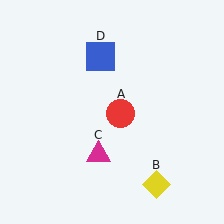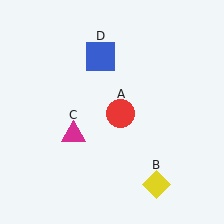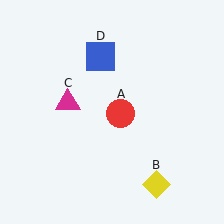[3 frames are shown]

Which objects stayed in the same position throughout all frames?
Red circle (object A) and yellow diamond (object B) and blue square (object D) remained stationary.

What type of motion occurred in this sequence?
The magenta triangle (object C) rotated clockwise around the center of the scene.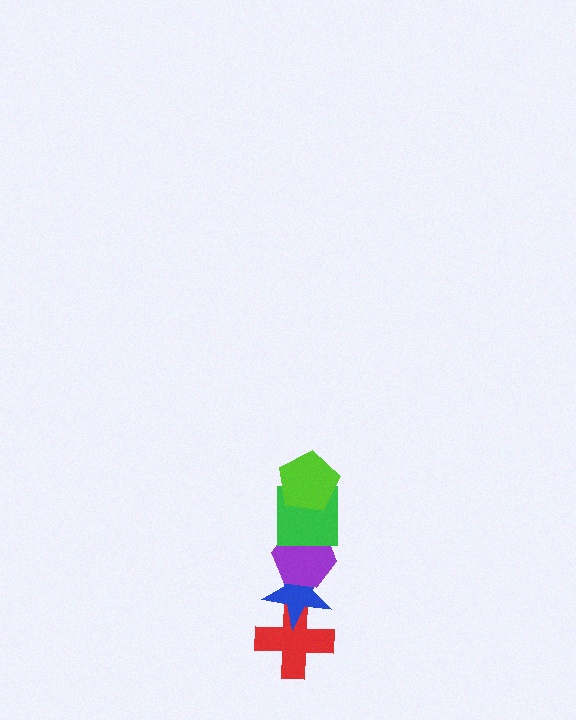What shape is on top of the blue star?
The purple hexagon is on top of the blue star.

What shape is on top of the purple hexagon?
The green square is on top of the purple hexagon.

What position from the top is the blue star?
The blue star is 4th from the top.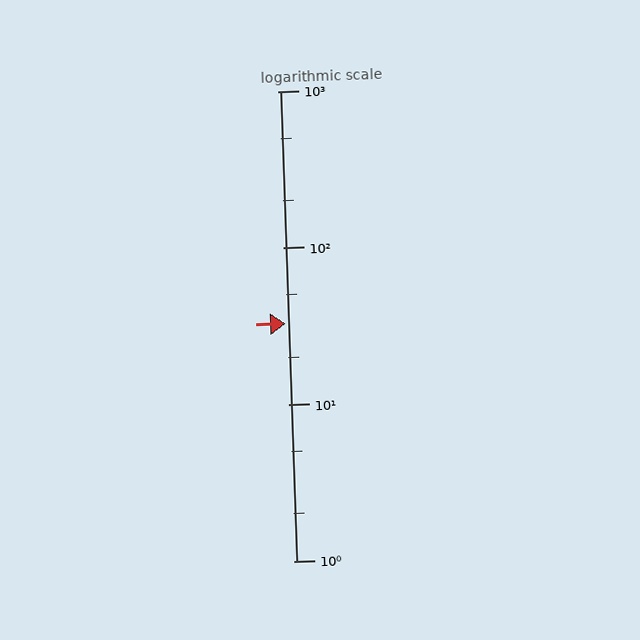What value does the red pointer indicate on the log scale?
The pointer indicates approximately 33.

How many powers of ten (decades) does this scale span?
The scale spans 3 decades, from 1 to 1000.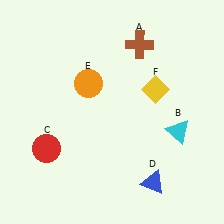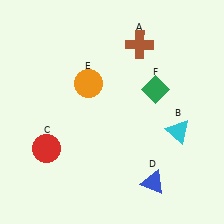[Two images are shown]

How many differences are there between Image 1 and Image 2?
There is 1 difference between the two images.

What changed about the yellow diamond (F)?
In Image 1, F is yellow. In Image 2, it changed to green.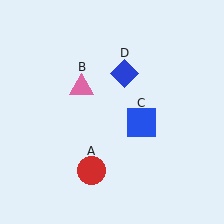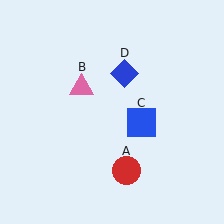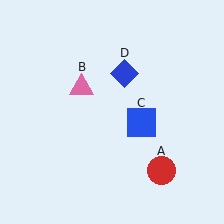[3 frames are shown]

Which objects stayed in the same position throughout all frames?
Pink triangle (object B) and blue square (object C) and blue diamond (object D) remained stationary.